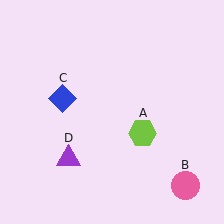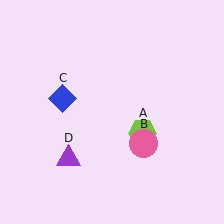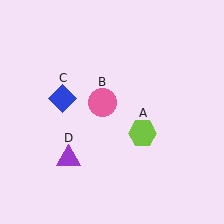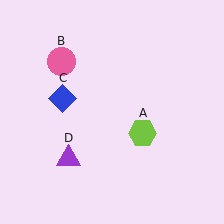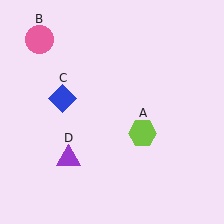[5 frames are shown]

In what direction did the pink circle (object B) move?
The pink circle (object B) moved up and to the left.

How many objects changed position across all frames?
1 object changed position: pink circle (object B).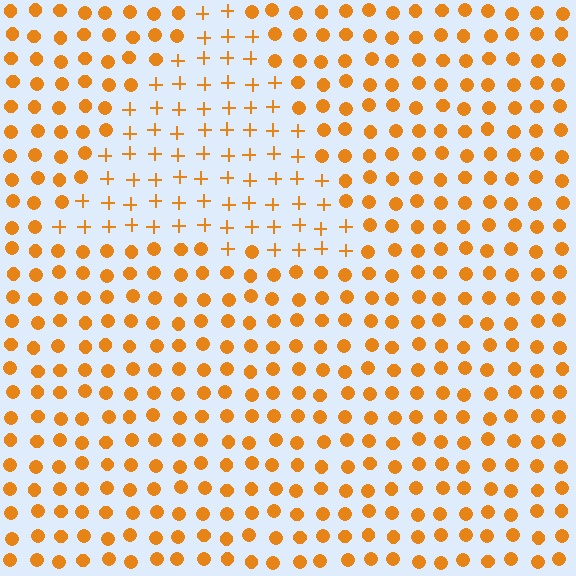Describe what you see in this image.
The image is filled with small orange elements arranged in a uniform grid. A triangle-shaped region contains plus signs, while the surrounding area contains circles. The boundary is defined purely by the change in element shape.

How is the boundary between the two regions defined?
The boundary is defined by a change in element shape: plus signs inside vs. circles outside. All elements share the same color and spacing.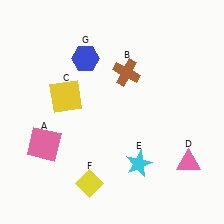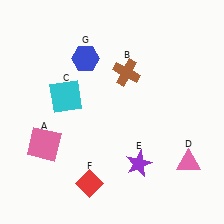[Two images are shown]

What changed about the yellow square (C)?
In Image 1, C is yellow. In Image 2, it changed to cyan.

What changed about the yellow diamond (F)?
In Image 1, F is yellow. In Image 2, it changed to red.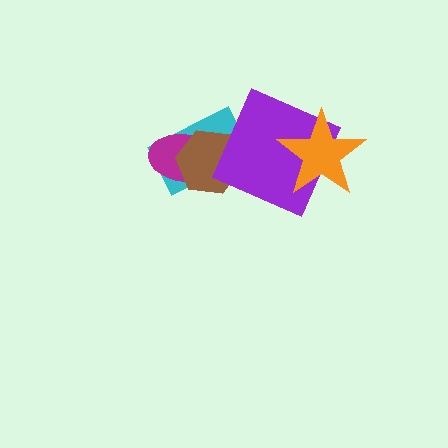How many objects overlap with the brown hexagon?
3 objects overlap with the brown hexagon.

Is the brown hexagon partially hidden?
Yes, it is partially covered by another shape.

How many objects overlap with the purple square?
3 objects overlap with the purple square.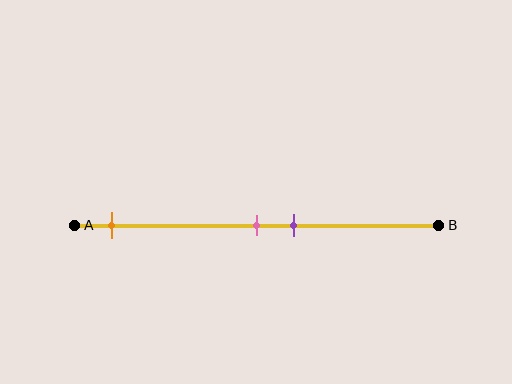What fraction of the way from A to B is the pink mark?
The pink mark is approximately 50% (0.5) of the way from A to B.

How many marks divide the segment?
There are 3 marks dividing the segment.